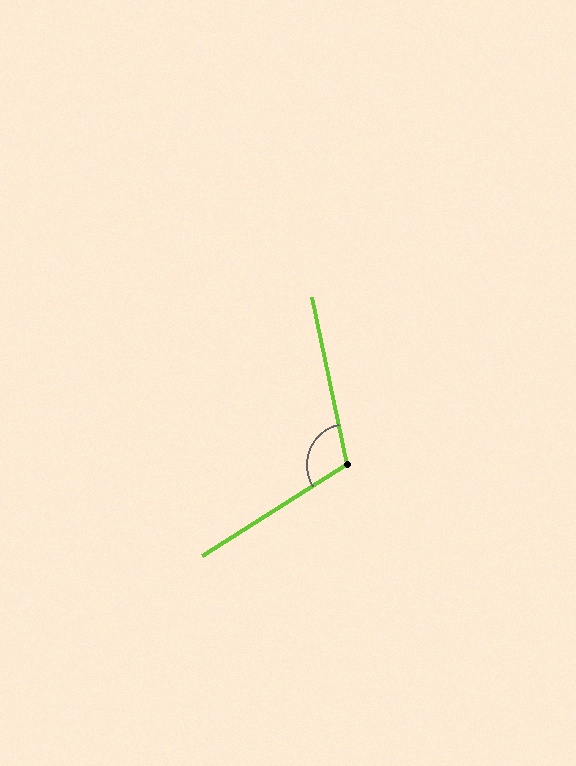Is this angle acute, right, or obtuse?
It is obtuse.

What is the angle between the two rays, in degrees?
Approximately 110 degrees.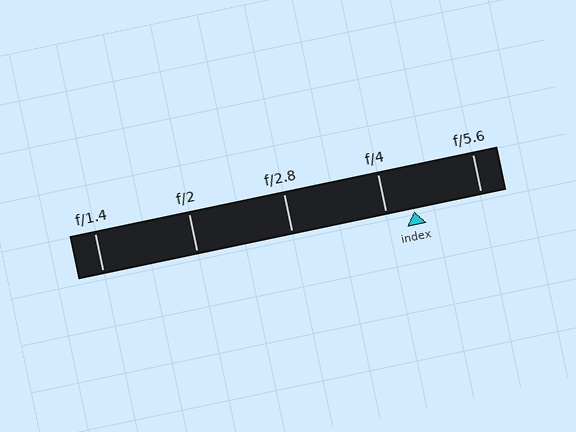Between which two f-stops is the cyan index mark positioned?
The index mark is between f/4 and f/5.6.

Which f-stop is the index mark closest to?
The index mark is closest to f/4.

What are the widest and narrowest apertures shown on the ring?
The widest aperture shown is f/1.4 and the narrowest is f/5.6.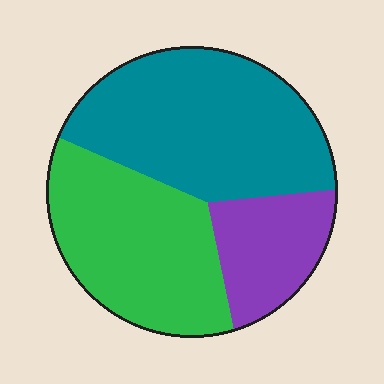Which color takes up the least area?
Purple, at roughly 20%.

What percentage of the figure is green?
Green covers around 35% of the figure.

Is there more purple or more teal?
Teal.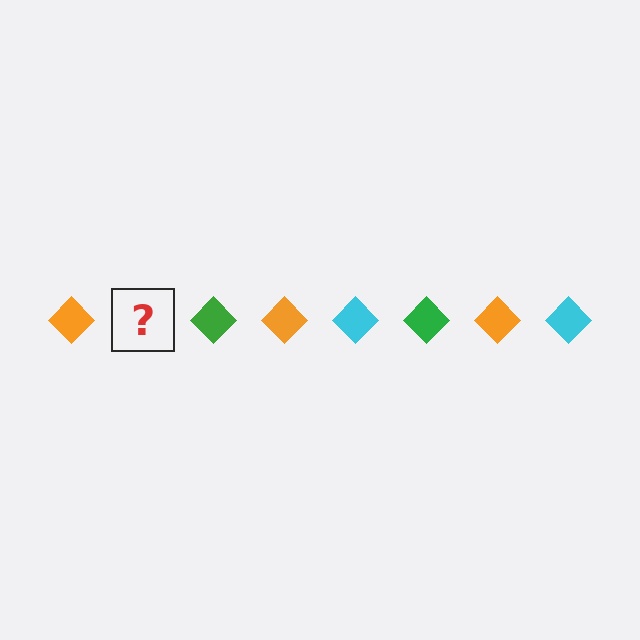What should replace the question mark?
The question mark should be replaced with a cyan diamond.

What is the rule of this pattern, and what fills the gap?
The rule is that the pattern cycles through orange, cyan, green diamonds. The gap should be filled with a cyan diamond.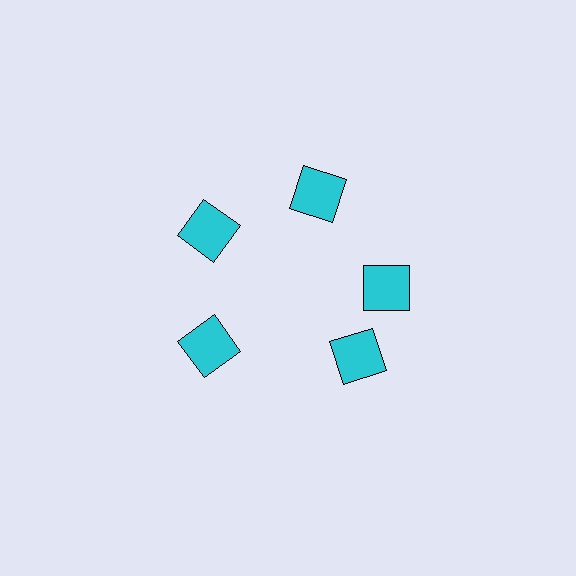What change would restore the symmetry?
The symmetry would be restored by rotating it back into even spacing with its neighbors so that all 5 squares sit at equal angles and equal distance from the center.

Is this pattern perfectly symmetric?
No. The 5 cyan squares are arranged in a ring, but one element near the 5 o'clock position is rotated out of alignment along the ring, breaking the 5-fold rotational symmetry.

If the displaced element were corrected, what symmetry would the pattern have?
It would have 5-fold rotational symmetry — the pattern would map onto itself every 72 degrees.